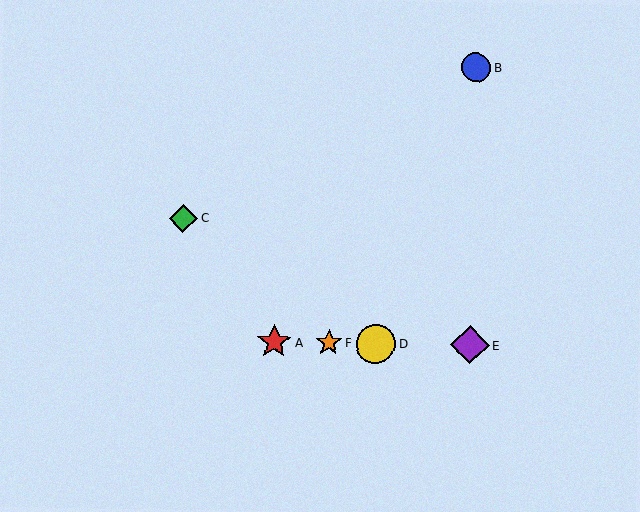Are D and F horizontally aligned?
Yes, both are at y≈344.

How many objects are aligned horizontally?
4 objects (A, D, E, F) are aligned horizontally.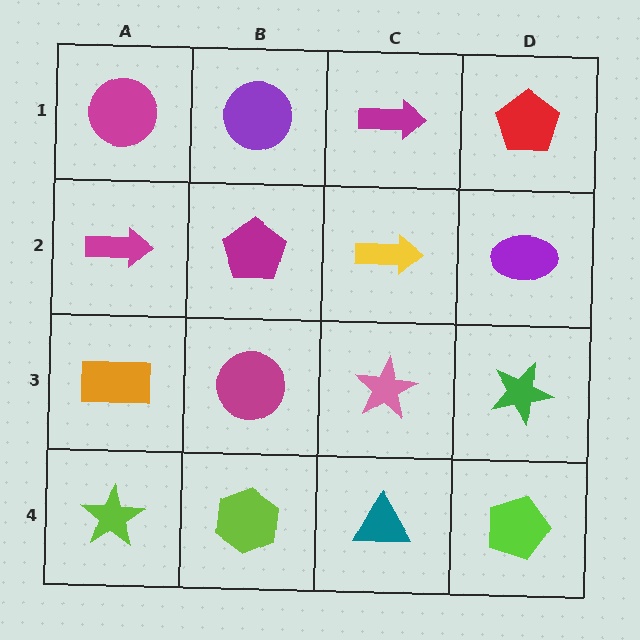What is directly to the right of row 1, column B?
A magenta arrow.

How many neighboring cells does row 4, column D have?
2.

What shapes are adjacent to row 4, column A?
An orange rectangle (row 3, column A), a lime hexagon (row 4, column B).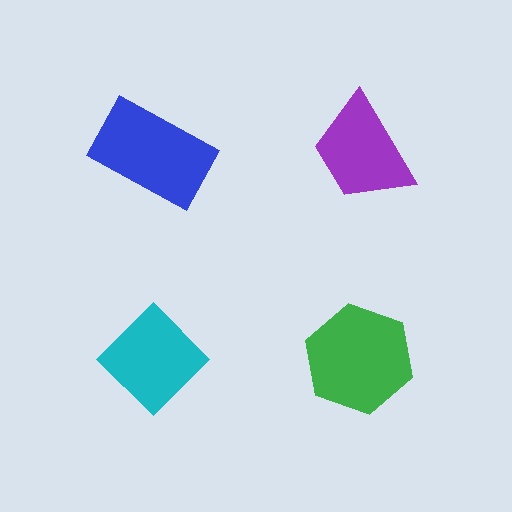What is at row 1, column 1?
A blue rectangle.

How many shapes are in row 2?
2 shapes.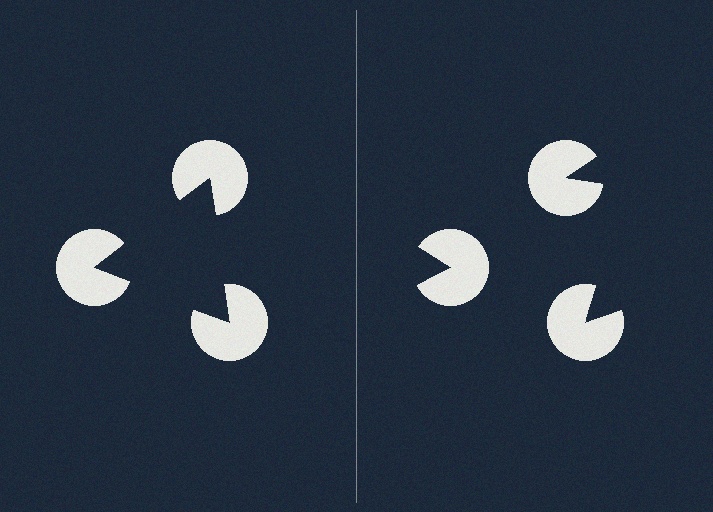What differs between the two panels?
The pac-man discs are positioned identically on both sides; only the wedge orientations differ. On the left they align to a triangle; on the right they are misaligned.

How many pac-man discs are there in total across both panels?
6 — 3 on each side.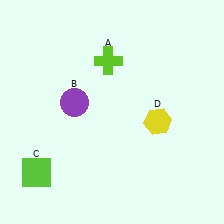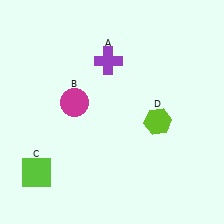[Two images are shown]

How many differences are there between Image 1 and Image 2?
There are 3 differences between the two images.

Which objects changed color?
A changed from lime to purple. B changed from purple to magenta. D changed from yellow to lime.